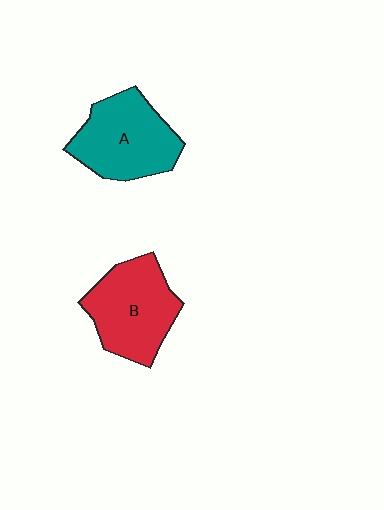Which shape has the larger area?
Shape A (teal).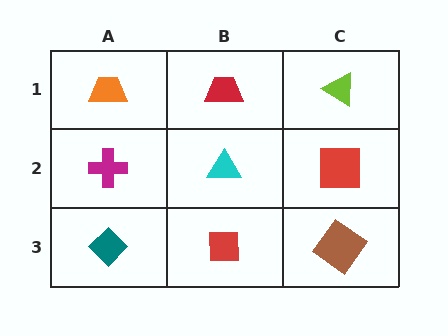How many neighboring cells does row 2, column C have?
3.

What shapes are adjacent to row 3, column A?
A magenta cross (row 2, column A), a red square (row 3, column B).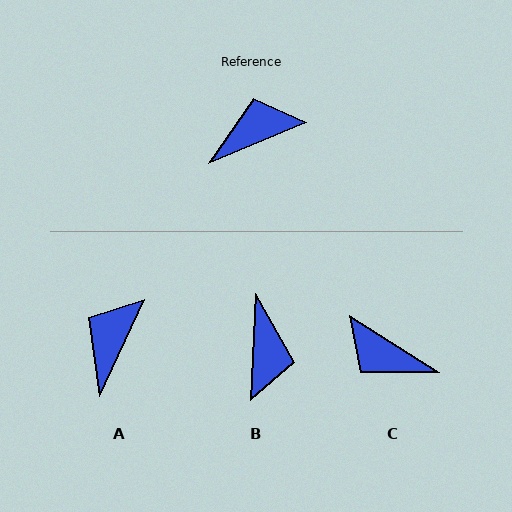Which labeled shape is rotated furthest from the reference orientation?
C, about 125 degrees away.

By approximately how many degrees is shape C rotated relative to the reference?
Approximately 125 degrees counter-clockwise.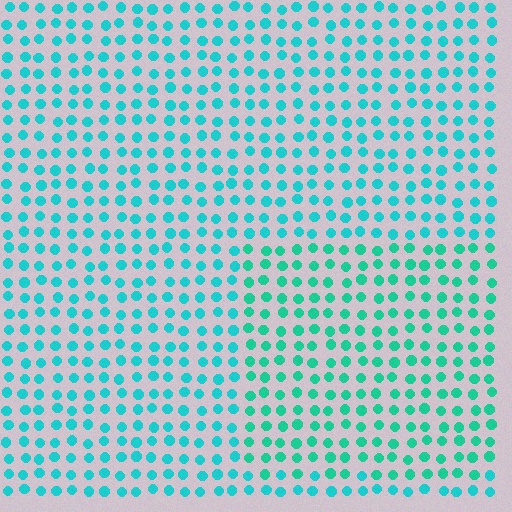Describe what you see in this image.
The image is filled with small cyan elements in a uniform arrangement. A rectangle-shaped region is visible where the elements are tinted to a slightly different hue, forming a subtle color boundary.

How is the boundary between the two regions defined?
The boundary is defined purely by a slight shift in hue (about 19 degrees). Spacing, size, and orientation are identical on both sides.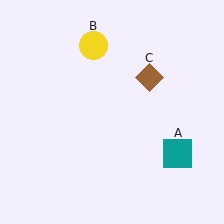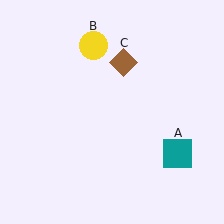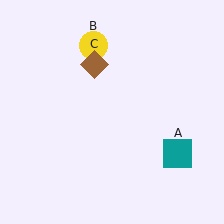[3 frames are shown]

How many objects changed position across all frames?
1 object changed position: brown diamond (object C).